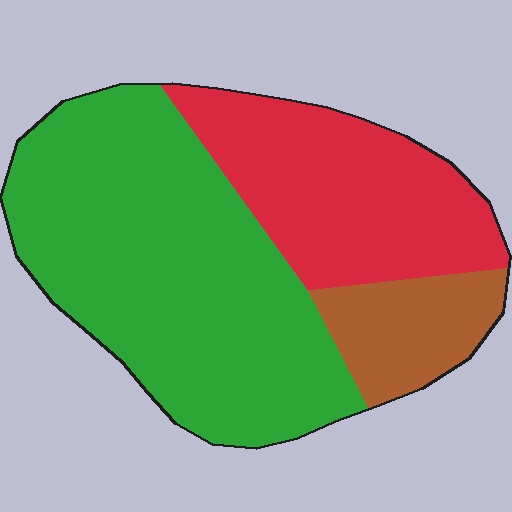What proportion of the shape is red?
Red covers 30% of the shape.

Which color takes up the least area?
Brown, at roughly 15%.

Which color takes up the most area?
Green, at roughly 55%.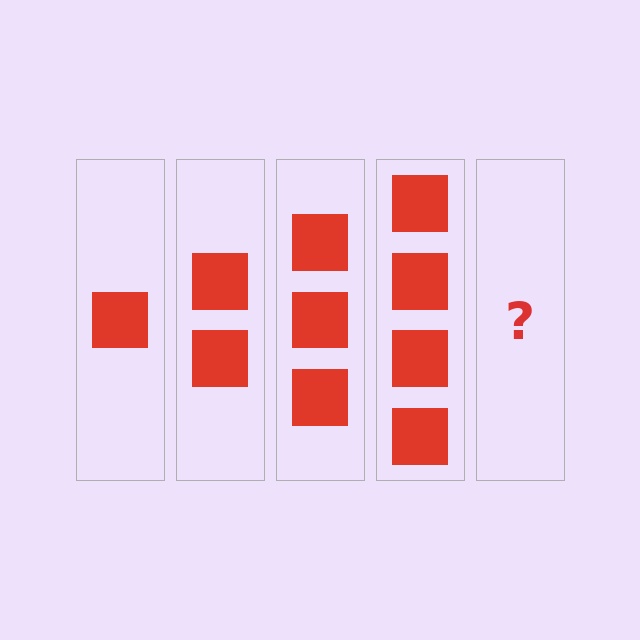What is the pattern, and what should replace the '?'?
The pattern is that each step adds one more square. The '?' should be 5 squares.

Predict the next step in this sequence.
The next step is 5 squares.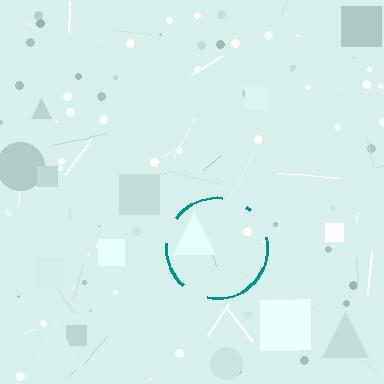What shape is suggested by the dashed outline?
The dashed outline suggests a circle.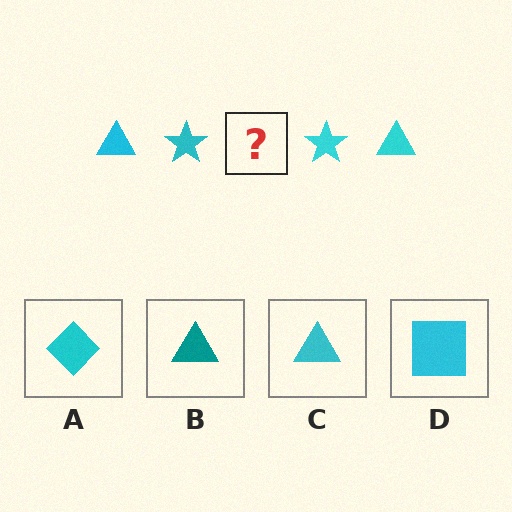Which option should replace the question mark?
Option C.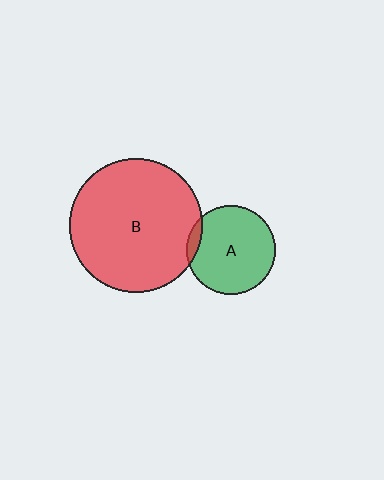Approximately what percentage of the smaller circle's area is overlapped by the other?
Approximately 10%.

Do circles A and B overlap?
Yes.